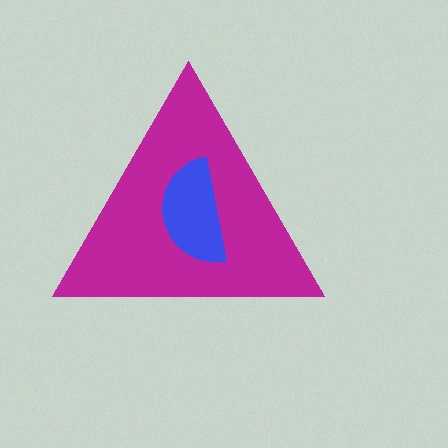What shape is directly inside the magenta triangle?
The blue semicircle.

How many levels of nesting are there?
2.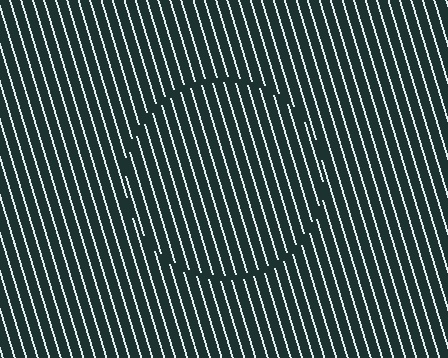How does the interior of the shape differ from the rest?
The interior of the shape contains the same grating, shifted by half a period — the contour is defined by the phase discontinuity where line-ends from the inner and outer gratings abut.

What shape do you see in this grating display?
An illusory circle. The interior of the shape contains the same grating, shifted by half a period — the contour is defined by the phase discontinuity where line-ends from the inner and outer gratings abut.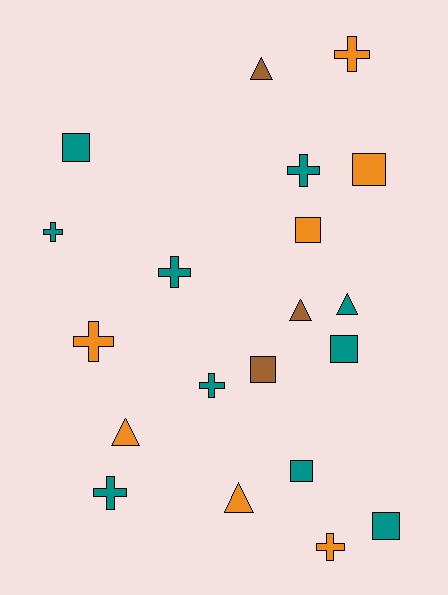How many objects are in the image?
There are 20 objects.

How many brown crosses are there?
There are no brown crosses.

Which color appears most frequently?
Teal, with 10 objects.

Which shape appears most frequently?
Cross, with 8 objects.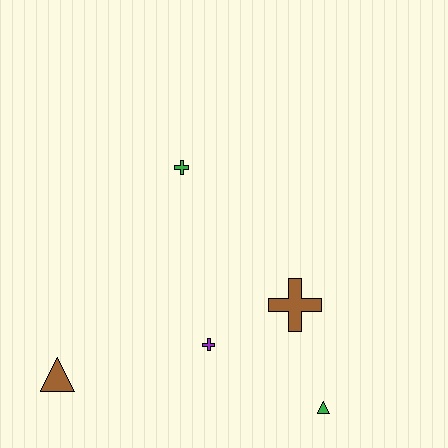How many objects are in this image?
There are 5 objects.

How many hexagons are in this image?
There are no hexagons.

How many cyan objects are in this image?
There are no cyan objects.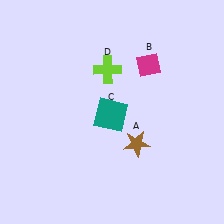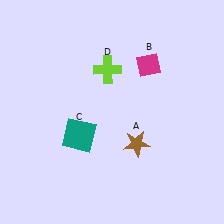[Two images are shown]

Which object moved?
The teal square (C) moved left.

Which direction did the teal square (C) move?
The teal square (C) moved left.